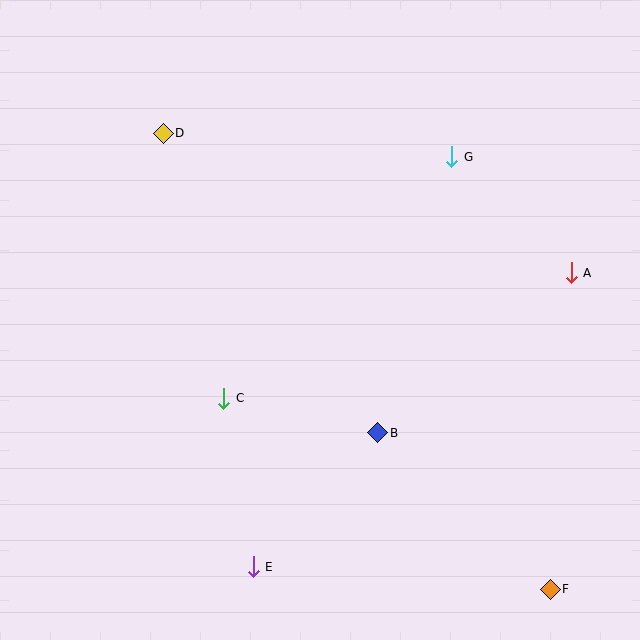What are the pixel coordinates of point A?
Point A is at (571, 273).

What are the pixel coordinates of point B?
Point B is at (378, 433).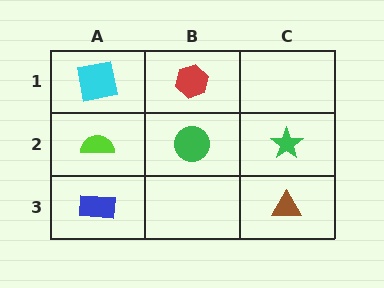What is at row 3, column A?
A blue rectangle.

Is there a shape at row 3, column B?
No, that cell is empty.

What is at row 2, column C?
A green star.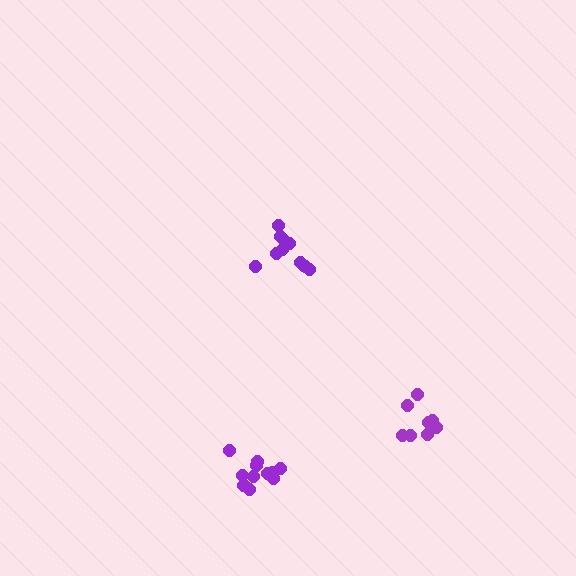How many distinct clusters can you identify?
There are 3 distinct clusters.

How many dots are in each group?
Group 1: 11 dots, Group 2: 12 dots, Group 3: 8 dots (31 total).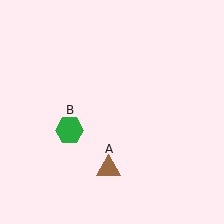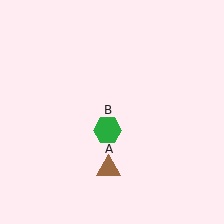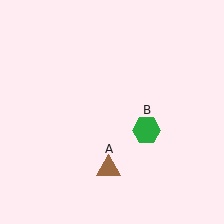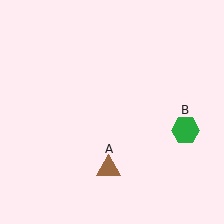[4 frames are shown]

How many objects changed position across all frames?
1 object changed position: green hexagon (object B).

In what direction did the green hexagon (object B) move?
The green hexagon (object B) moved right.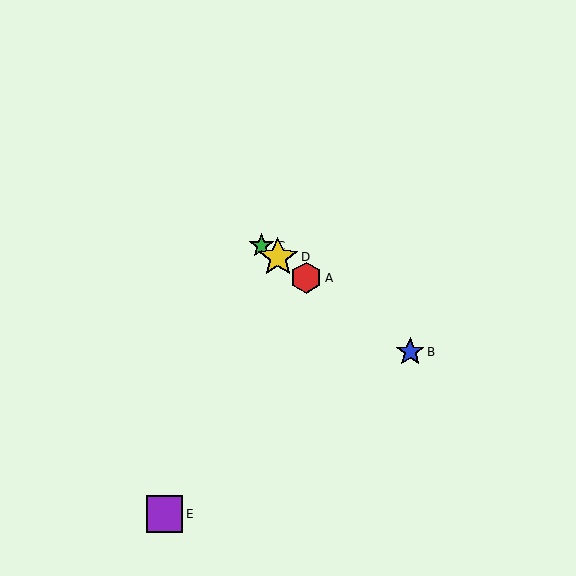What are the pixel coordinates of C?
Object C is at (262, 246).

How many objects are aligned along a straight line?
4 objects (A, B, C, D) are aligned along a straight line.